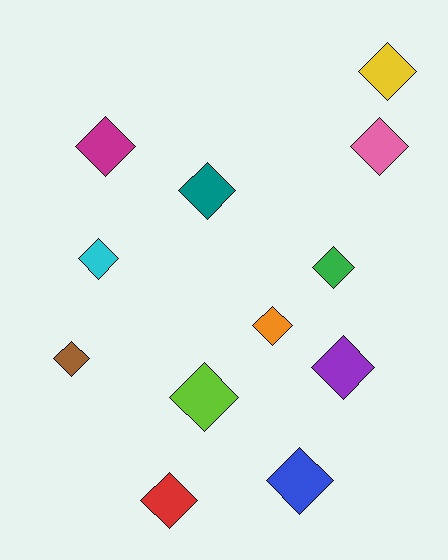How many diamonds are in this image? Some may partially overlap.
There are 12 diamonds.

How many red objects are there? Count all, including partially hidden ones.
There is 1 red object.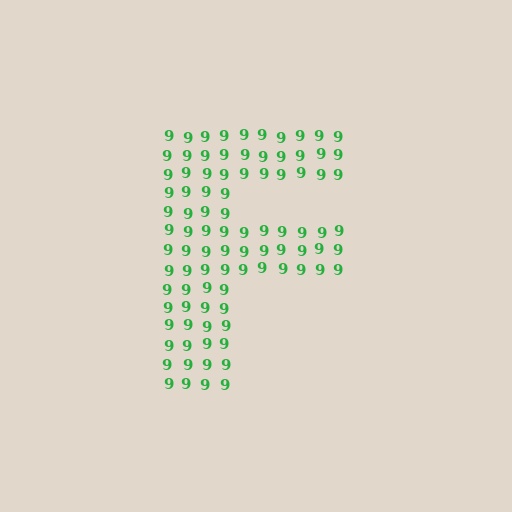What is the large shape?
The large shape is the letter F.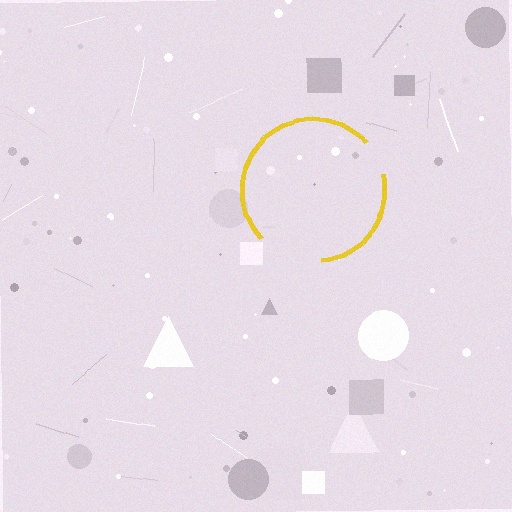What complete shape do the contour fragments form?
The contour fragments form a circle.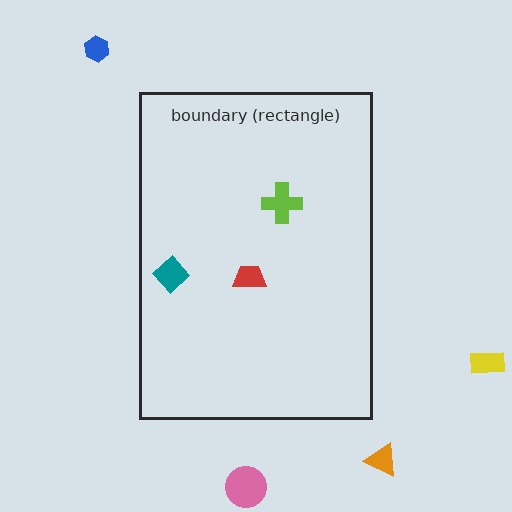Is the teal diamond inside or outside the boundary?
Inside.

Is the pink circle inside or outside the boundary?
Outside.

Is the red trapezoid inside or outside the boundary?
Inside.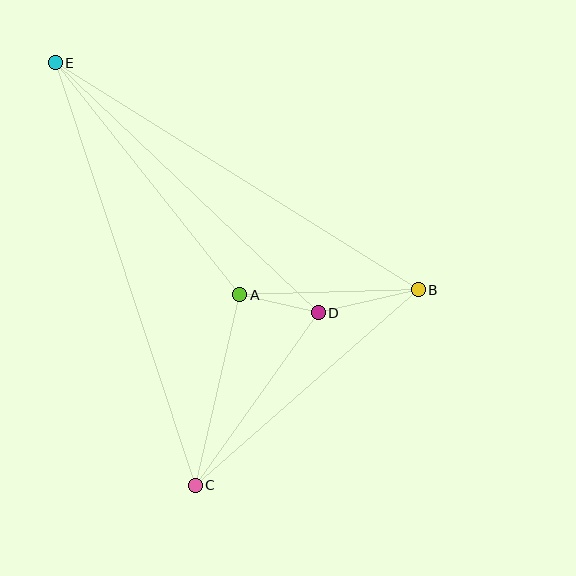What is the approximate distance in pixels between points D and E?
The distance between D and E is approximately 363 pixels.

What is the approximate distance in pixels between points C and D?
The distance between C and D is approximately 212 pixels.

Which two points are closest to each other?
Points A and D are closest to each other.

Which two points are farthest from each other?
Points C and E are farthest from each other.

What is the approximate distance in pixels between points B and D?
The distance between B and D is approximately 103 pixels.